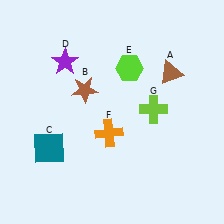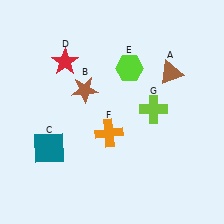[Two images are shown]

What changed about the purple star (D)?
In Image 1, D is purple. In Image 2, it changed to red.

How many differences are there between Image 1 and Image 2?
There is 1 difference between the two images.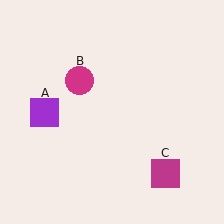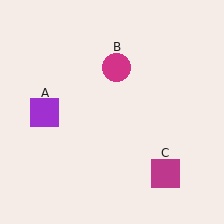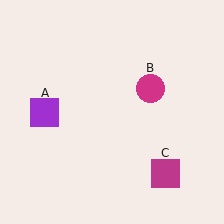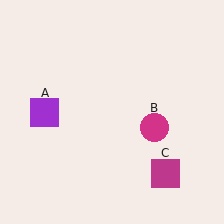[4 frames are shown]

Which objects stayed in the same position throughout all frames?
Purple square (object A) and magenta square (object C) remained stationary.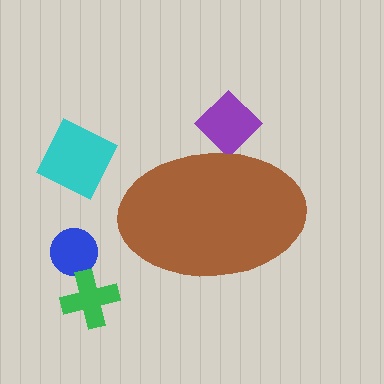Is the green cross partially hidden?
No, the green cross is fully visible.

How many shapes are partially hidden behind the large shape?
1 shape is partially hidden.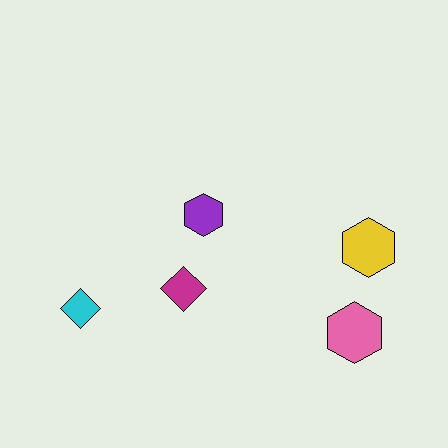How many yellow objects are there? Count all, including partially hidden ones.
There is 1 yellow object.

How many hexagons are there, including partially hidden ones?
There are 3 hexagons.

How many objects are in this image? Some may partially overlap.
There are 5 objects.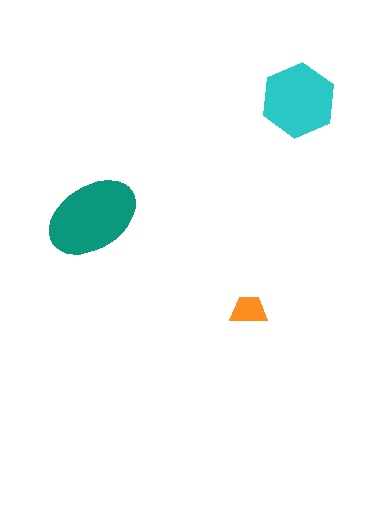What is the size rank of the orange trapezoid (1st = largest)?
3rd.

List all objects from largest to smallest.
The teal ellipse, the cyan hexagon, the orange trapezoid.